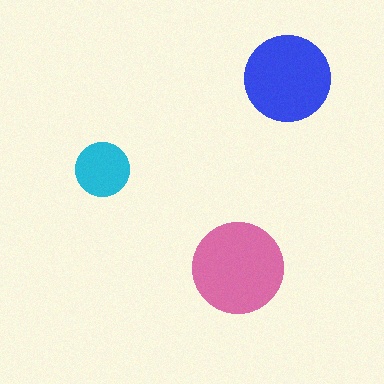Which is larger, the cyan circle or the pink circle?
The pink one.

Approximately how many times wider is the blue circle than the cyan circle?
About 1.5 times wider.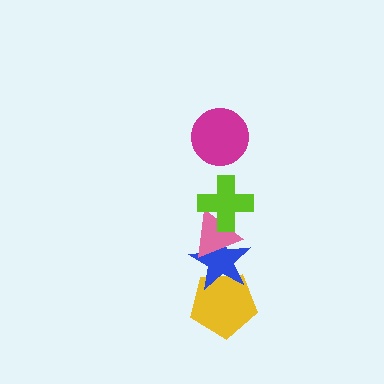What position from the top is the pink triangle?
The pink triangle is 3rd from the top.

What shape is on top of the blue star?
The pink triangle is on top of the blue star.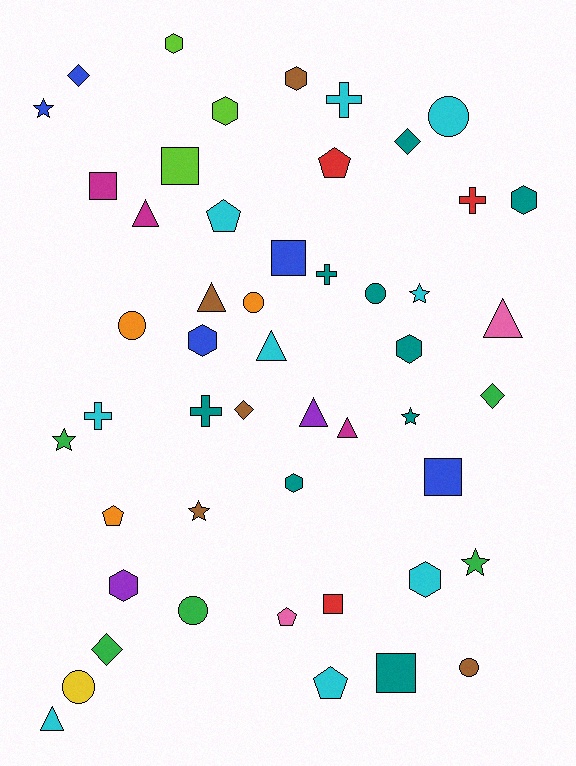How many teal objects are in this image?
There are 9 teal objects.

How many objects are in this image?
There are 50 objects.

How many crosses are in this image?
There are 5 crosses.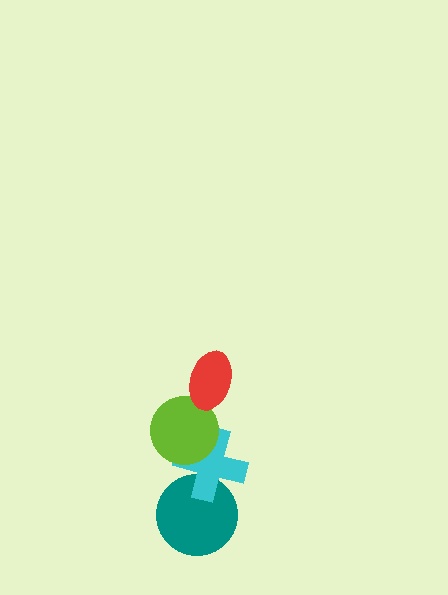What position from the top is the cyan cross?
The cyan cross is 3rd from the top.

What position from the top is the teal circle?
The teal circle is 4th from the top.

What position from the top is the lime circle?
The lime circle is 2nd from the top.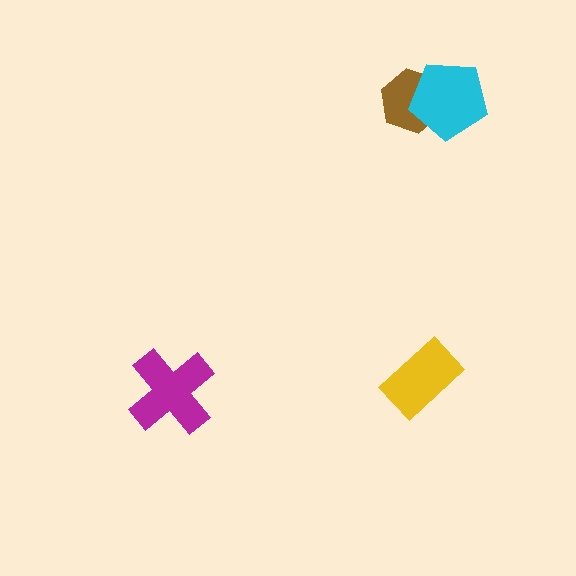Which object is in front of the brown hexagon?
The cyan pentagon is in front of the brown hexagon.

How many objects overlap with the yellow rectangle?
0 objects overlap with the yellow rectangle.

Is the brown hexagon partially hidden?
Yes, it is partially covered by another shape.